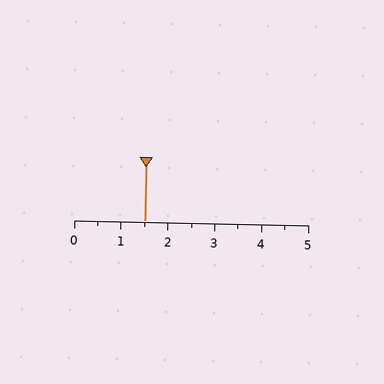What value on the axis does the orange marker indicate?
The marker indicates approximately 1.5.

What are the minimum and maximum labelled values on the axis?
The axis runs from 0 to 5.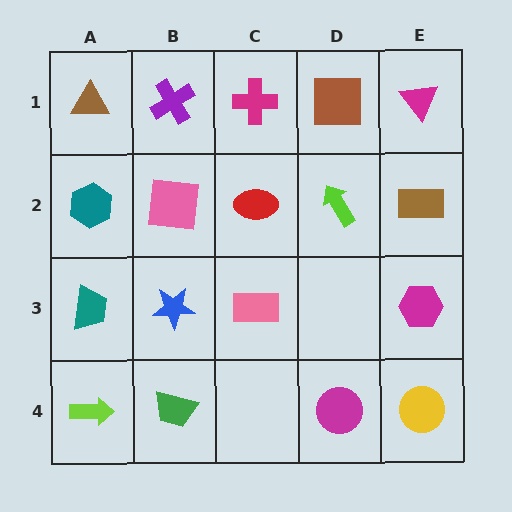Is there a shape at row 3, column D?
No, that cell is empty.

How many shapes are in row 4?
4 shapes.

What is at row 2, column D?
A lime arrow.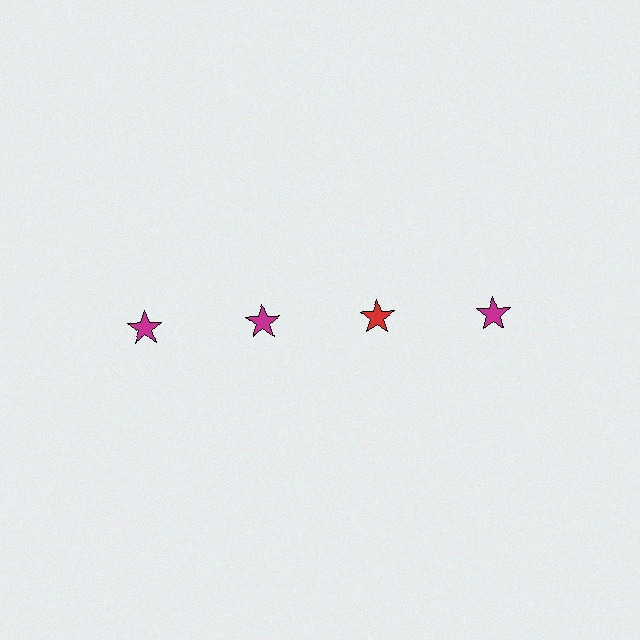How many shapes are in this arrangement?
There are 4 shapes arranged in a grid pattern.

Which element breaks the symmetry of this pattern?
The red star in the top row, center column breaks the symmetry. All other shapes are magenta stars.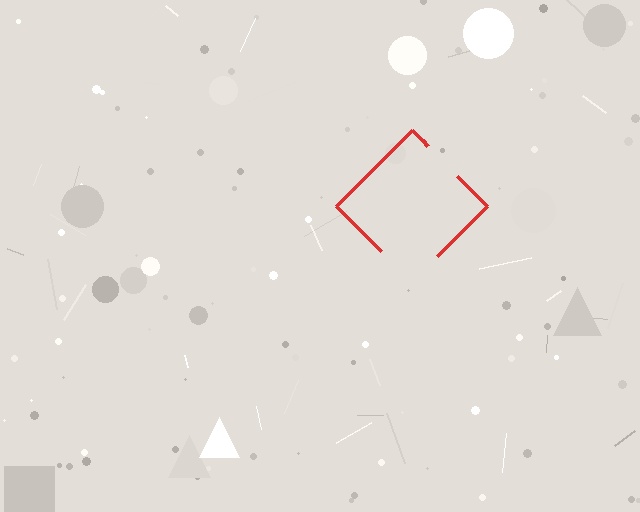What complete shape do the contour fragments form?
The contour fragments form a diamond.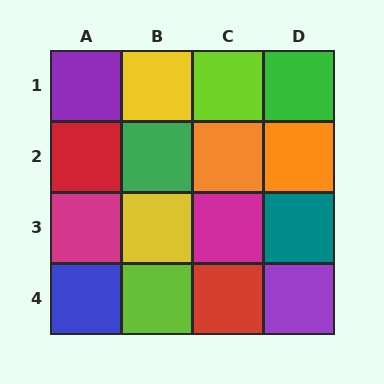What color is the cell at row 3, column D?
Teal.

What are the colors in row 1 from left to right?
Purple, yellow, lime, green.